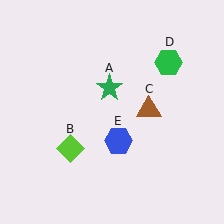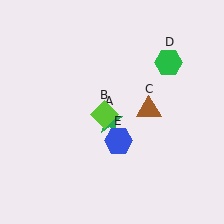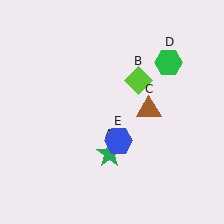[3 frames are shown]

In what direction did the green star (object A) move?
The green star (object A) moved down.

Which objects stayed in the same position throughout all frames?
Brown triangle (object C) and green hexagon (object D) and blue hexagon (object E) remained stationary.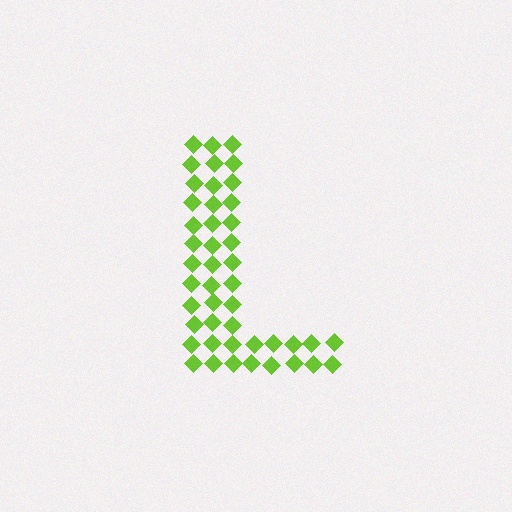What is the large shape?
The large shape is the letter L.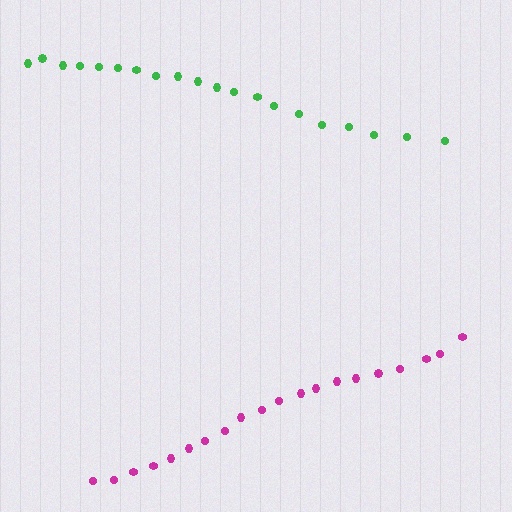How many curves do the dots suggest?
There are 2 distinct paths.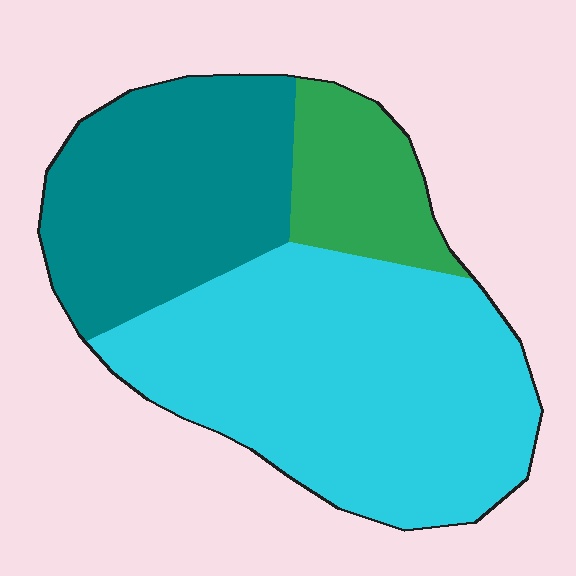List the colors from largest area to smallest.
From largest to smallest: cyan, teal, green.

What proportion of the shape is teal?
Teal takes up about one third (1/3) of the shape.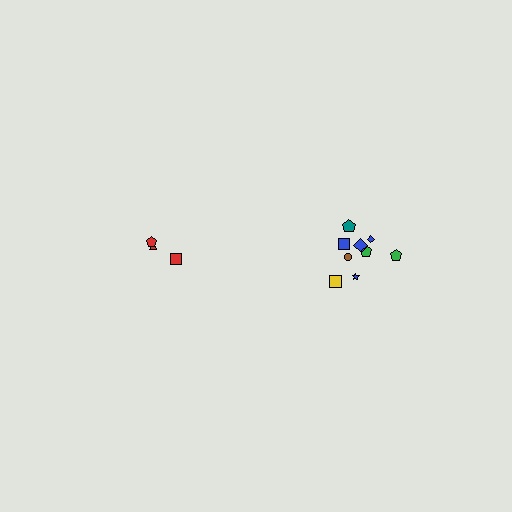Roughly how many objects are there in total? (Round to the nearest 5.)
Roughly 15 objects in total.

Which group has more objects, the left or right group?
The right group.